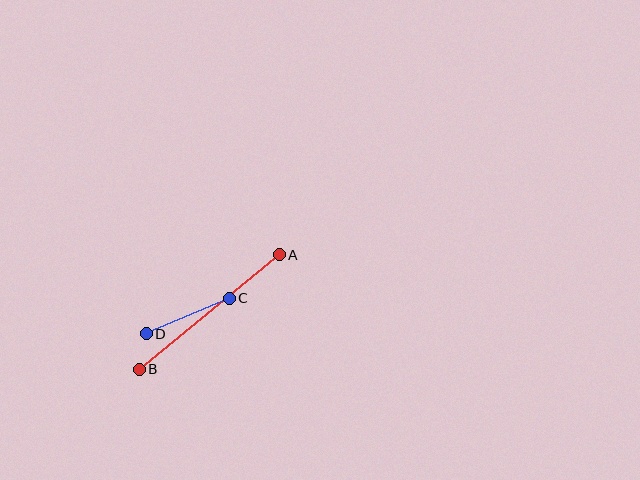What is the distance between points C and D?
The distance is approximately 90 pixels.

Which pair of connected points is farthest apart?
Points A and B are farthest apart.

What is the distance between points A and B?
The distance is approximately 181 pixels.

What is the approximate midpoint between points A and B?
The midpoint is at approximately (209, 312) pixels.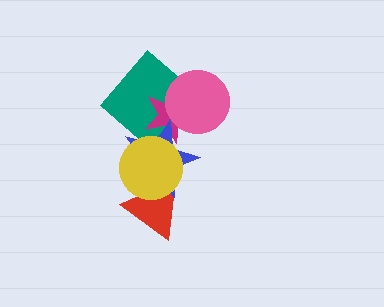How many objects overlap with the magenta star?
3 objects overlap with the magenta star.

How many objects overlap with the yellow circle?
2 objects overlap with the yellow circle.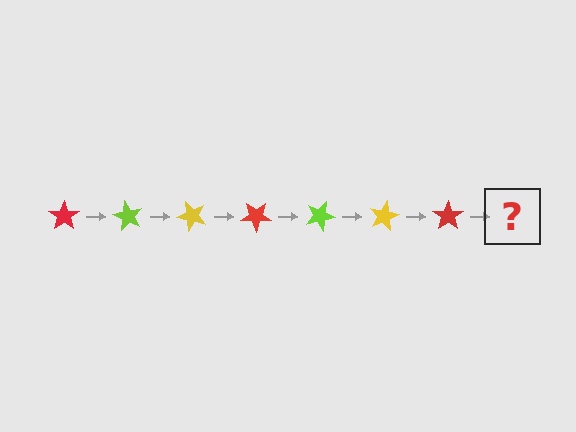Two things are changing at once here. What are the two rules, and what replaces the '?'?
The two rules are that it rotates 60 degrees each step and the color cycles through red, lime, and yellow. The '?' should be a lime star, rotated 420 degrees from the start.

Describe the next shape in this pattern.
It should be a lime star, rotated 420 degrees from the start.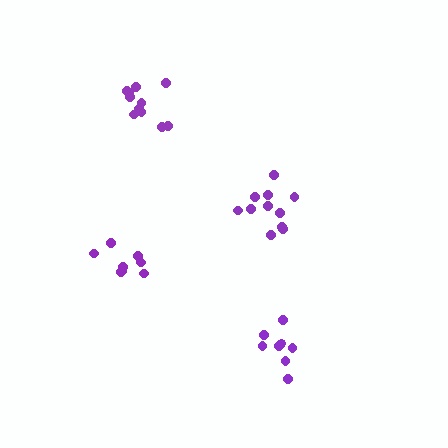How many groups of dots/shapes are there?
There are 4 groups.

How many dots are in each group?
Group 1: 11 dots, Group 2: 8 dots, Group 3: 11 dots, Group 4: 8 dots (38 total).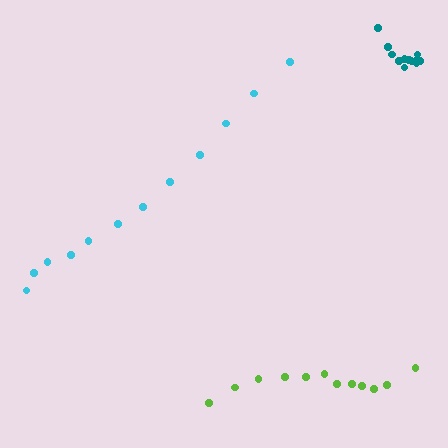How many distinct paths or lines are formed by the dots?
There are 3 distinct paths.